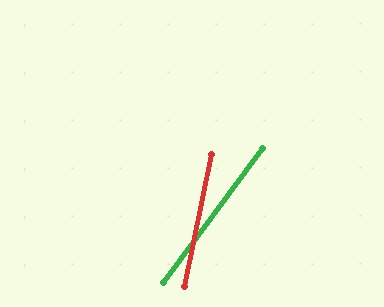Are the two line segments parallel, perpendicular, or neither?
Neither parallel nor perpendicular — they differ by about 25°.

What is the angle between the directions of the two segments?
Approximately 25 degrees.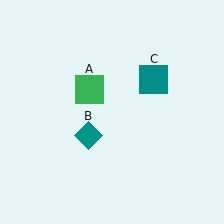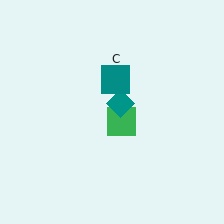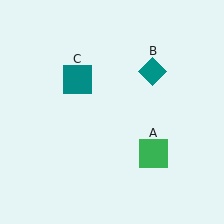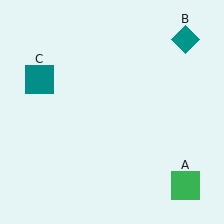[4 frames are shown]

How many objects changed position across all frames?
3 objects changed position: green square (object A), teal diamond (object B), teal square (object C).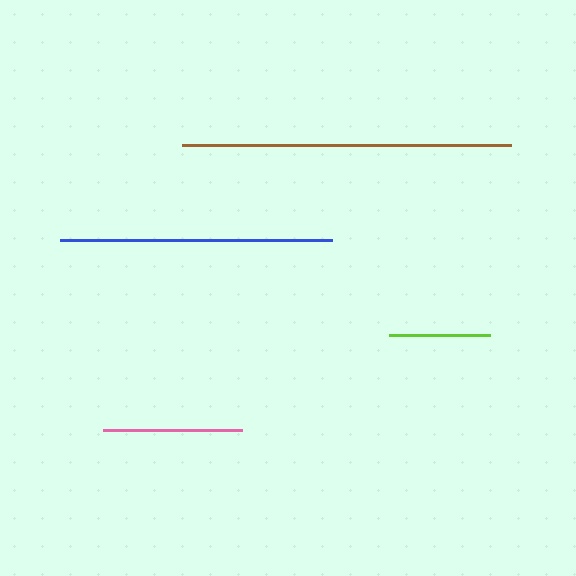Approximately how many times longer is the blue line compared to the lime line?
The blue line is approximately 2.7 times the length of the lime line.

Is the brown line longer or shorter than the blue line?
The brown line is longer than the blue line.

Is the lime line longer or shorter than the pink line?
The pink line is longer than the lime line.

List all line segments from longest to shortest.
From longest to shortest: brown, blue, pink, lime.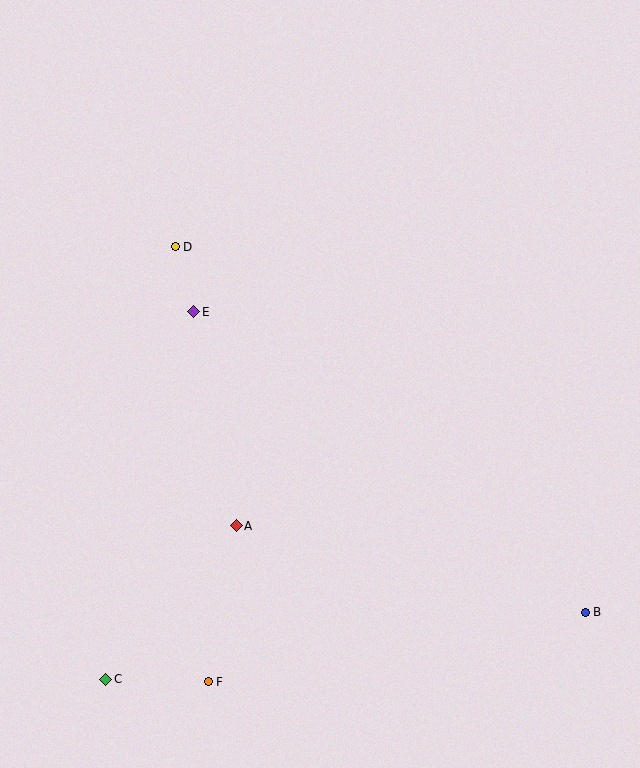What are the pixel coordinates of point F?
Point F is at (208, 682).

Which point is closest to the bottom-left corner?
Point C is closest to the bottom-left corner.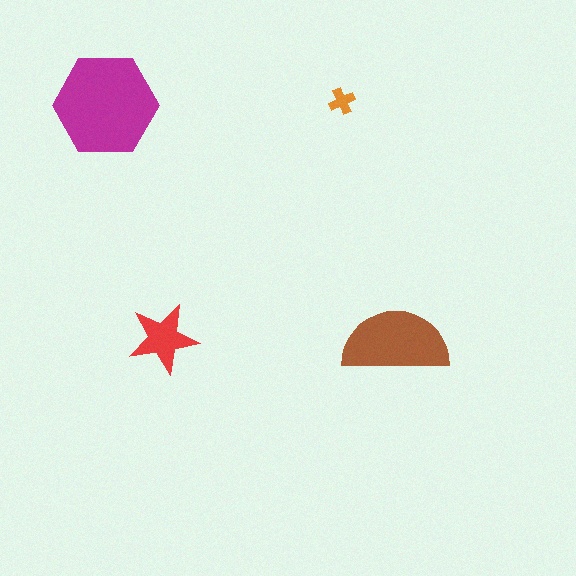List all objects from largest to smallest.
The magenta hexagon, the brown semicircle, the red star, the orange cross.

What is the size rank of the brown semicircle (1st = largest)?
2nd.